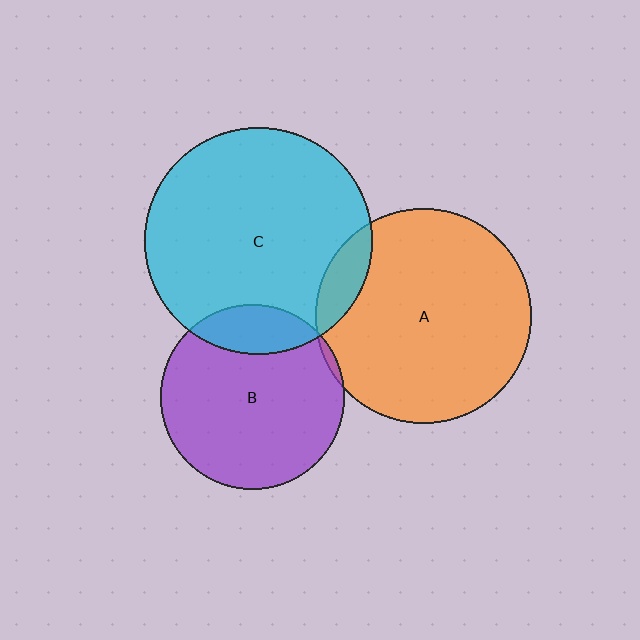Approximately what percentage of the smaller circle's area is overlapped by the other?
Approximately 15%.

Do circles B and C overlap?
Yes.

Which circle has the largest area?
Circle C (cyan).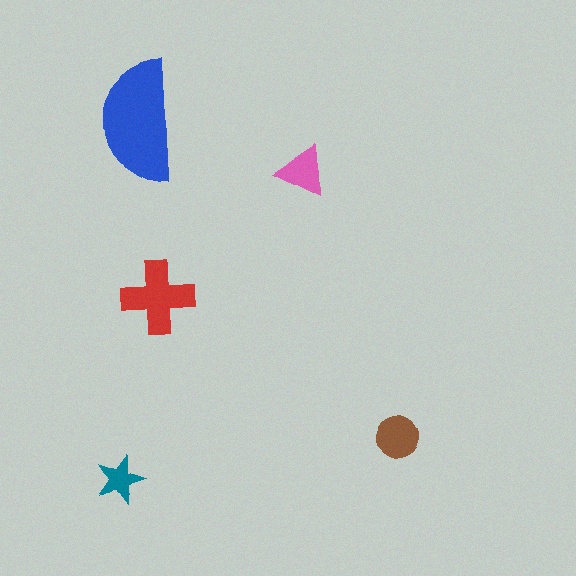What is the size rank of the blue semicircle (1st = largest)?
1st.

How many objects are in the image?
There are 5 objects in the image.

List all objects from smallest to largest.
The teal star, the pink triangle, the brown circle, the red cross, the blue semicircle.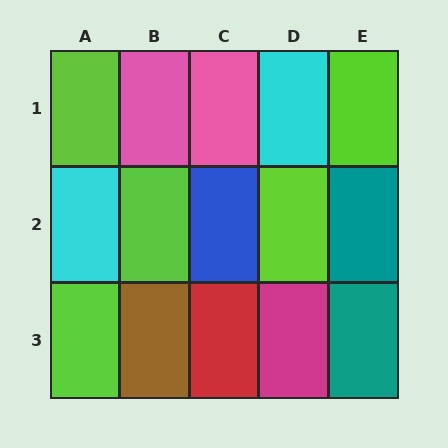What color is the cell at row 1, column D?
Cyan.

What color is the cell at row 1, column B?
Pink.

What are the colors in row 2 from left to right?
Cyan, lime, blue, lime, teal.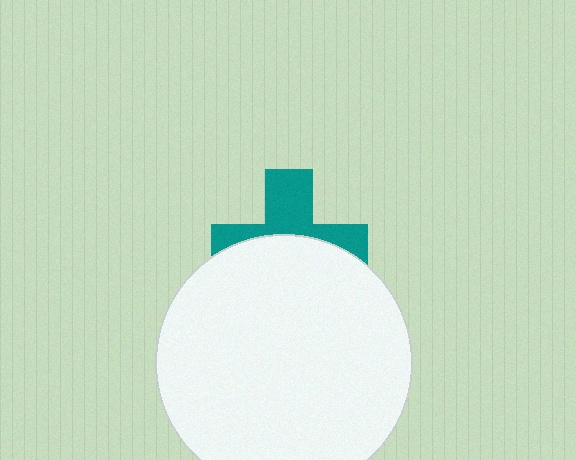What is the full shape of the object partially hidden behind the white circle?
The partially hidden object is a teal cross.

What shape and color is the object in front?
The object in front is a white circle.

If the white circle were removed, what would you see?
You would see the complete teal cross.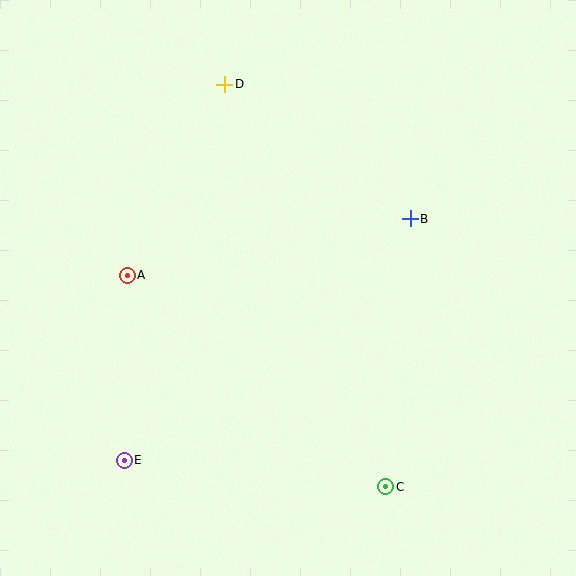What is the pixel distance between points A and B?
The distance between A and B is 289 pixels.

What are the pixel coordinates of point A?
Point A is at (127, 275).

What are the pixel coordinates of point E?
Point E is at (124, 460).